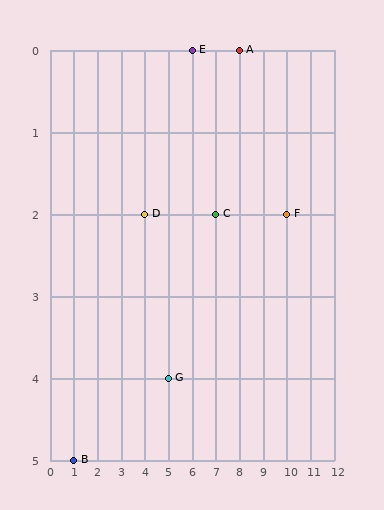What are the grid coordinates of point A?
Point A is at grid coordinates (8, 0).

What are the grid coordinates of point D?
Point D is at grid coordinates (4, 2).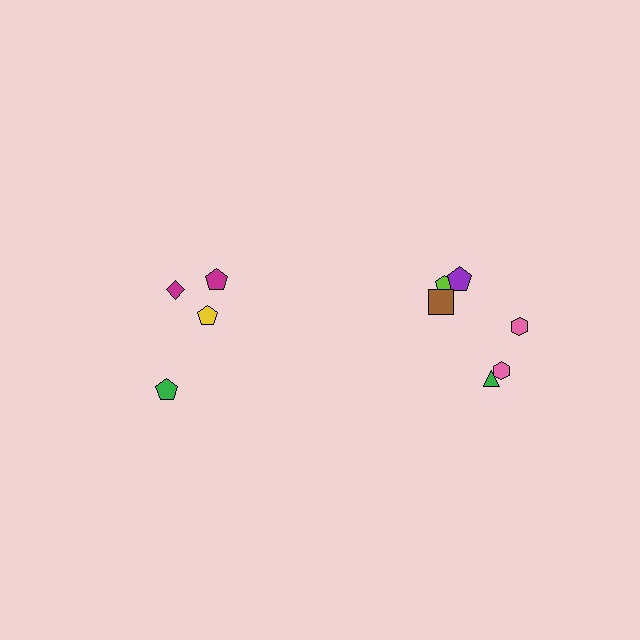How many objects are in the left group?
There are 4 objects.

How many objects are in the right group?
There are 6 objects.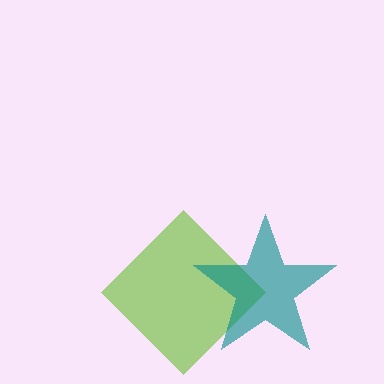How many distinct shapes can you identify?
There are 2 distinct shapes: a lime diamond, a teal star.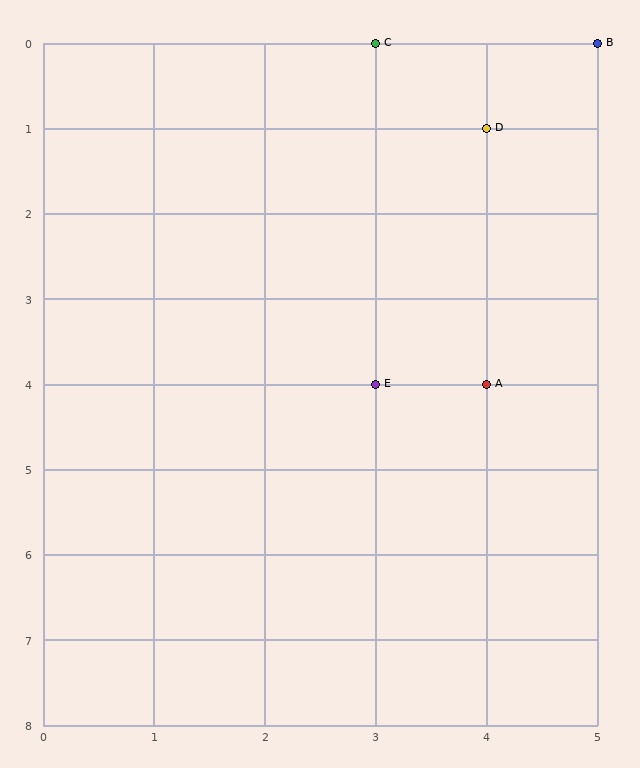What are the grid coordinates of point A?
Point A is at grid coordinates (4, 4).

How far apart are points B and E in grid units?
Points B and E are 2 columns and 4 rows apart (about 4.5 grid units diagonally).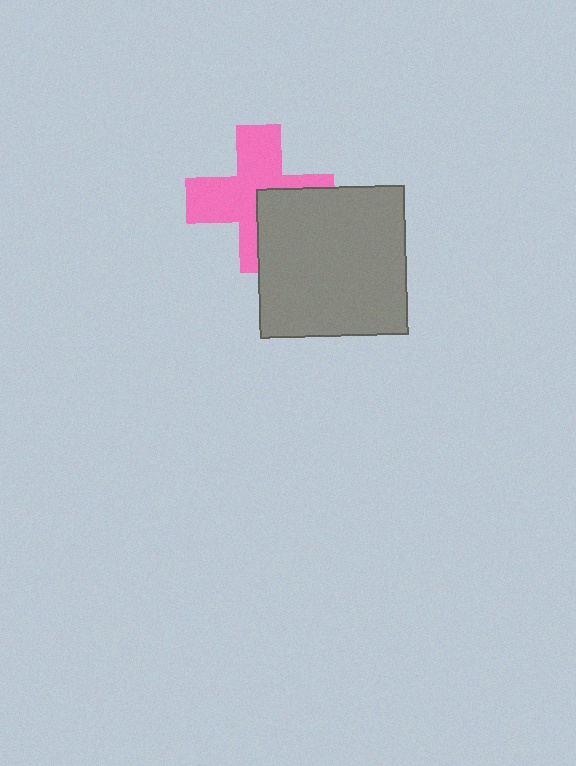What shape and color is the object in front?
The object in front is a gray square.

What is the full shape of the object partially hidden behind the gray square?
The partially hidden object is a pink cross.